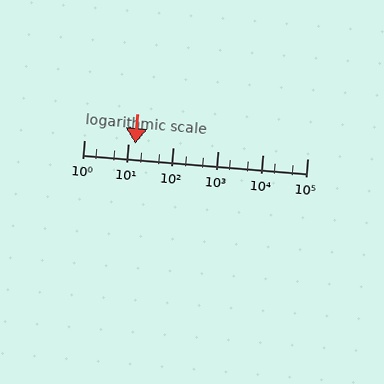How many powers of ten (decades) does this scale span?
The scale spans 5 decades, from 1 to 100000.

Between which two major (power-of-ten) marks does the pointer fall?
The pointer is between 10 and 100.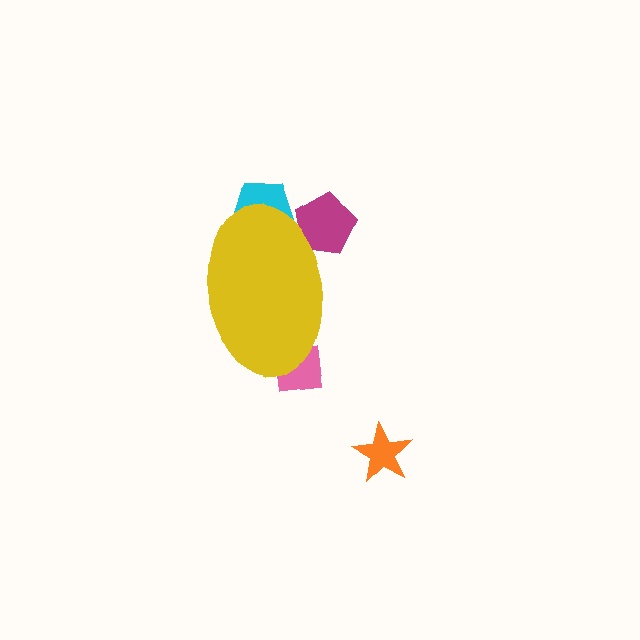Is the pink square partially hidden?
Yes, the pink square is partially hidden behind the yellow ellipse.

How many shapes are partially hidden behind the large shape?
3 shapes are partially hidden.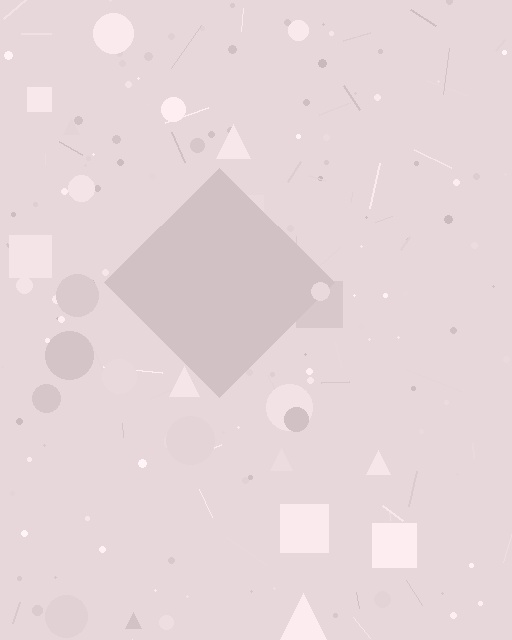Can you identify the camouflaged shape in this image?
The camouflaged shape is a diamond.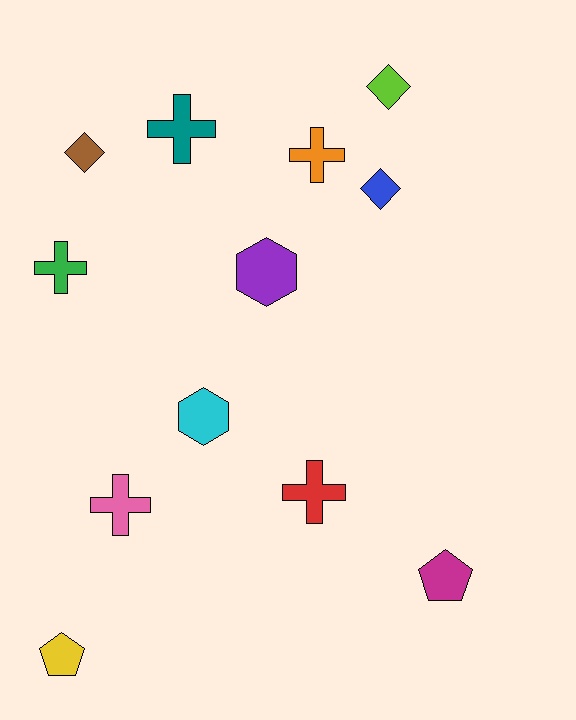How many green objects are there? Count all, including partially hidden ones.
There is 1 green object.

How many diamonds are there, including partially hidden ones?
There are 3 diamonds.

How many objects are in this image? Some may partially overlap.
There are 12 objects.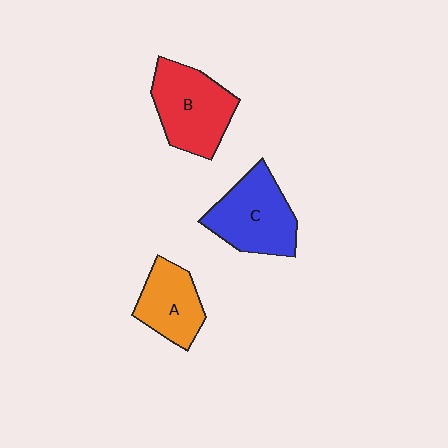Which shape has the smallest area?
Shape A (orange).